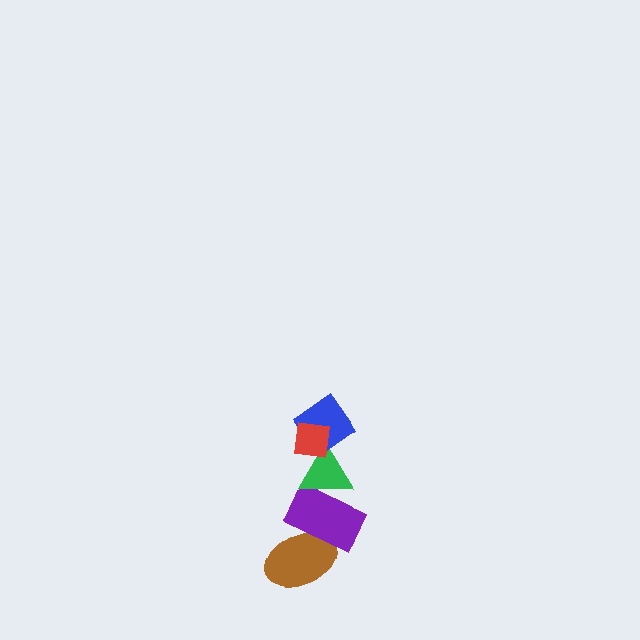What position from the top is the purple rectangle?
The purple rectangle is 4th from the top.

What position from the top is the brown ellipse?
The brown ellipse is 5th from the top.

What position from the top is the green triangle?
The green triangle is 3rd from the top.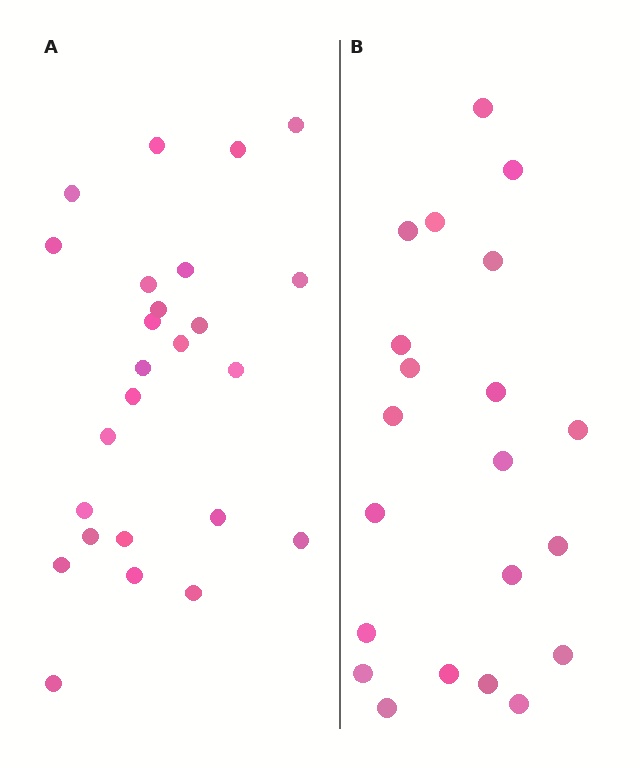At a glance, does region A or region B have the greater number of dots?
Region A (the left region) has more dots.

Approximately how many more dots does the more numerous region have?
Region A has about 4 more dots than region B.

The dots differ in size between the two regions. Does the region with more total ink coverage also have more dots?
No. Region B has more total ink coverage because its dots are larger, but region A actually contains more individual dots. Total area can be misleading — the number of items is what matters here.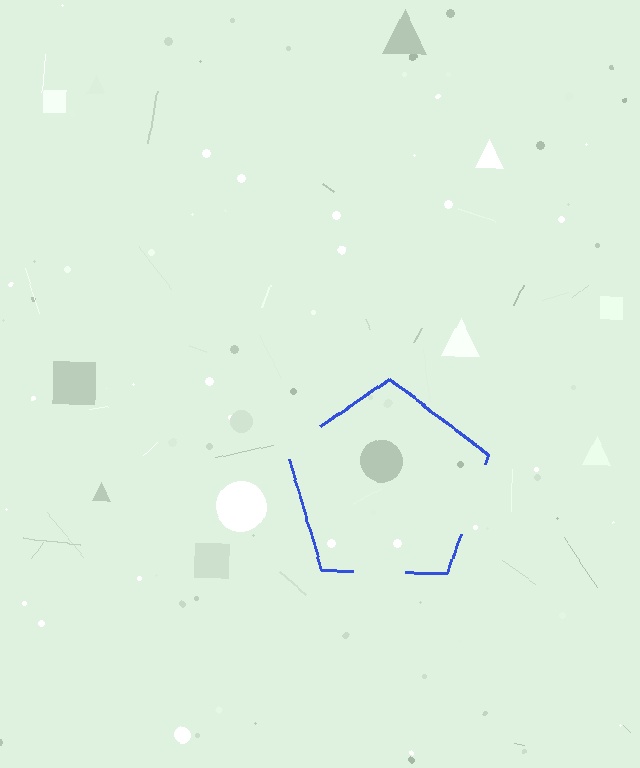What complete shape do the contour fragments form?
The contour fragments form a pentagon.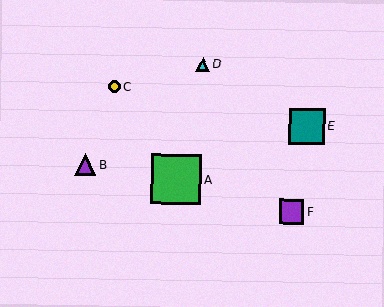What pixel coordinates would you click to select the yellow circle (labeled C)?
Click at (114, 87) to select the yellow circle C.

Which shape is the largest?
The green square (labeled A) is the largest.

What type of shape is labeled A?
Shape A is a green square.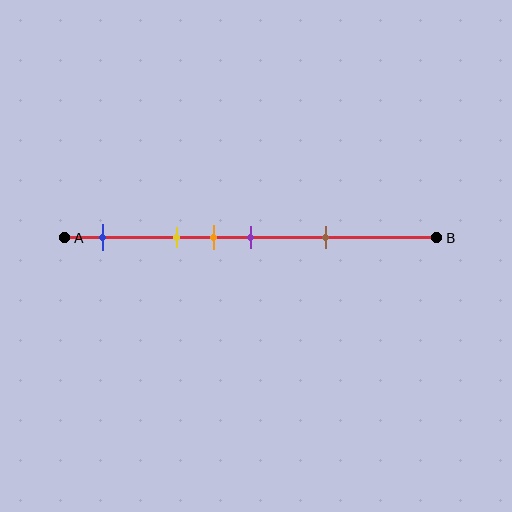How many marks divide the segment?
There are 5 marks dividing the segment.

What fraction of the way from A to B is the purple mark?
The purple mark is approximately 50% (0.5) of the way from A to B.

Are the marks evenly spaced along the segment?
No, the marks are not evenly spaced.